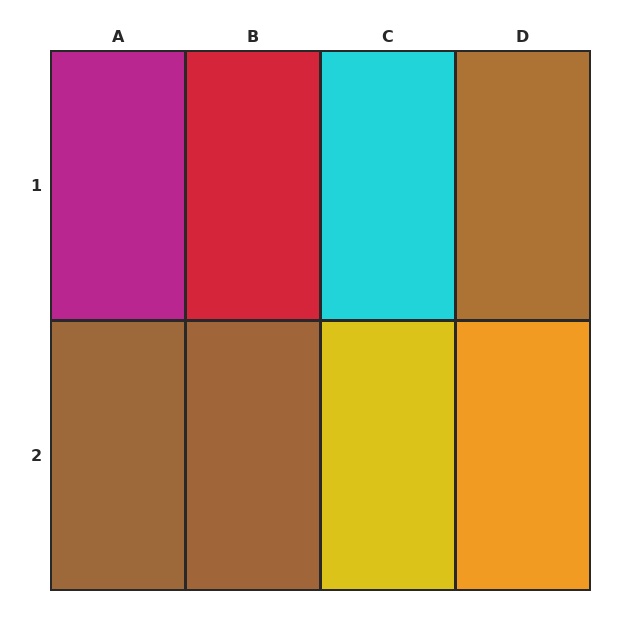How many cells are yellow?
1 cell is yellow.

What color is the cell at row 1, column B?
Red.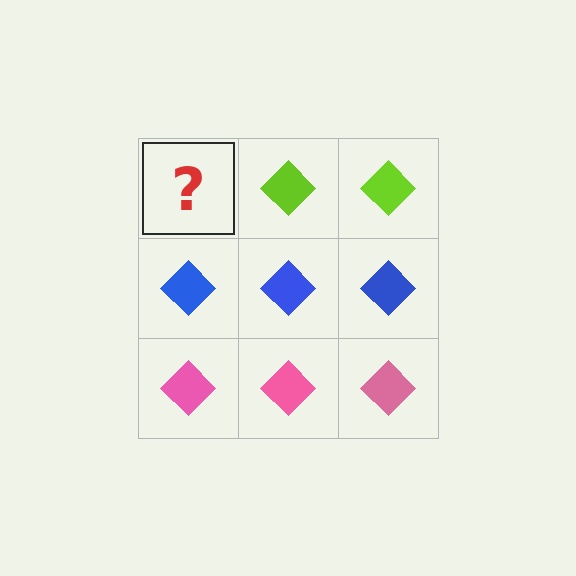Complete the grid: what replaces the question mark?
The question mark should be replaced with a lime diamond.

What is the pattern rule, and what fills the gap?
The rule is that each row has a consistent color. The gap should be filled with a lime diamond.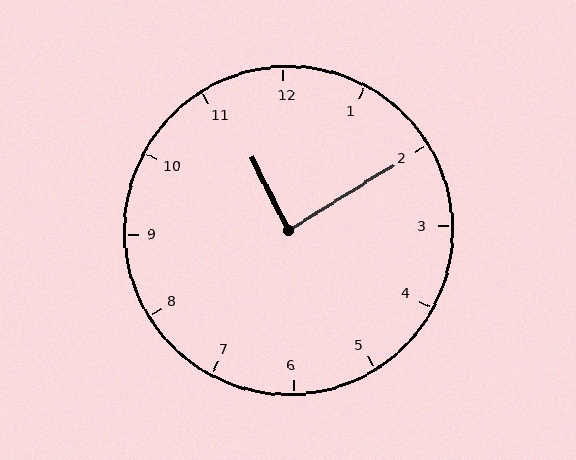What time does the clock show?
11:10.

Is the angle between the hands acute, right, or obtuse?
It is right.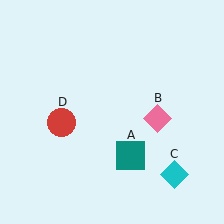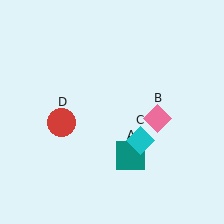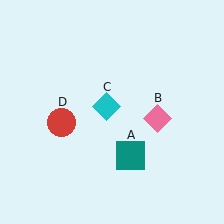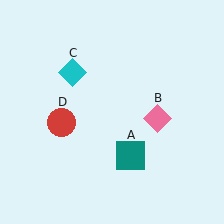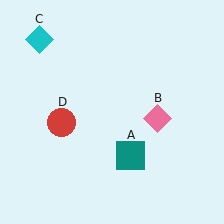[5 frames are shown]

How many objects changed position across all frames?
1 object changed position: cyan diamond (object C).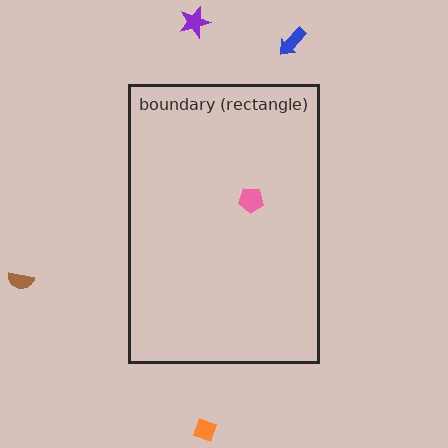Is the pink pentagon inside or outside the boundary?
Inside.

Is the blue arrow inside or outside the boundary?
Outside.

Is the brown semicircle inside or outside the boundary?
Outside.